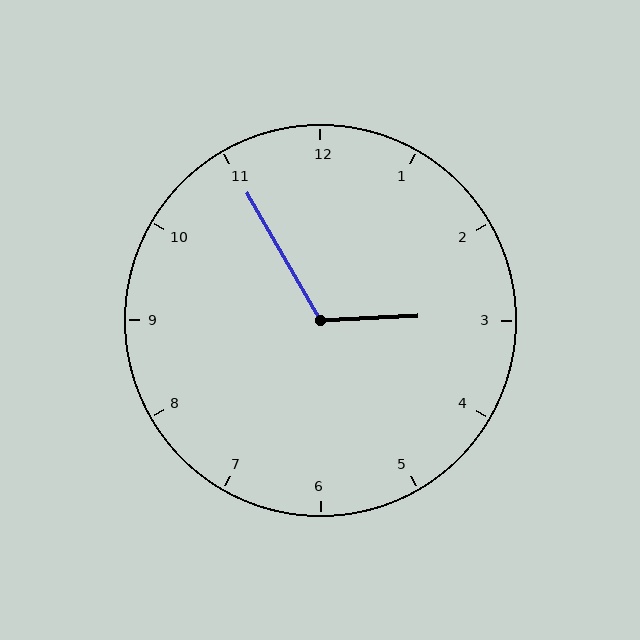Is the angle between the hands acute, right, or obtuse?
It is obtuse.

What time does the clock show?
2:55.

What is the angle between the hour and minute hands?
Approximately 118 degrees.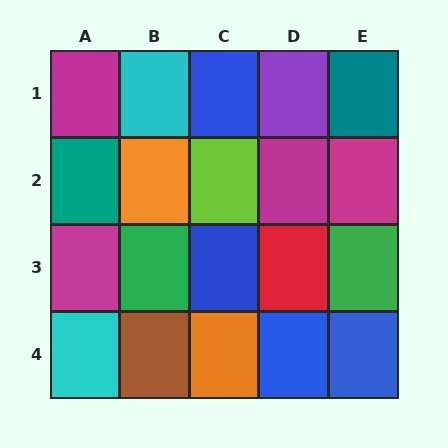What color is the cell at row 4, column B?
Brown.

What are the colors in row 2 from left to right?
Teal, orange, lime, magenta, magenta.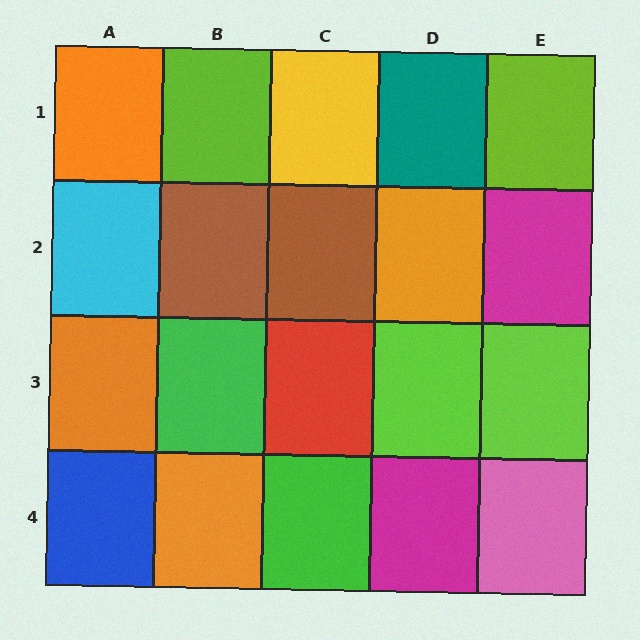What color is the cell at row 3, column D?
Lime.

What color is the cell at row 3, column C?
Red.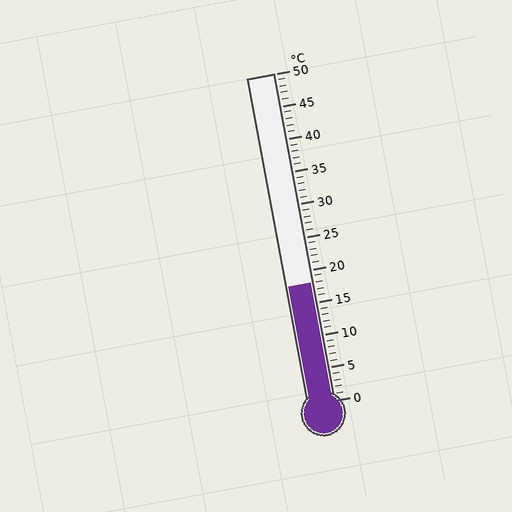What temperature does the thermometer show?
The thermometer shows approximately 18°C.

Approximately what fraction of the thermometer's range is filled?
The thermometer is filled to approximately 35% of its range.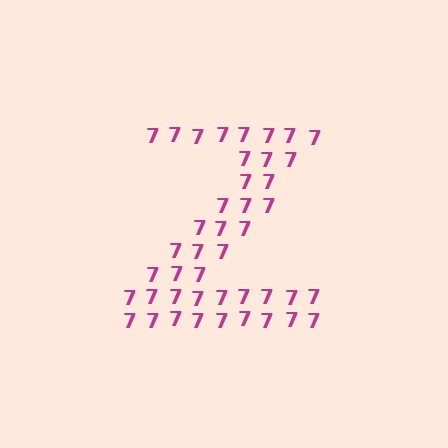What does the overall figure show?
The overall figure shows the letter Z.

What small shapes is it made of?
It is made of small digit 7's.